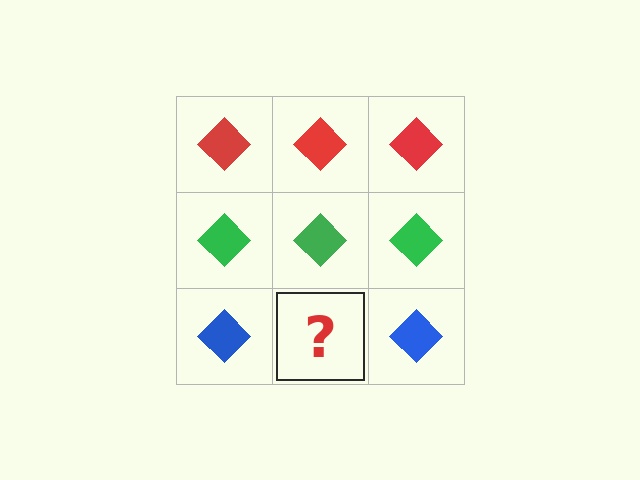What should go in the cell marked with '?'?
The missing cell should contain a blue diamond.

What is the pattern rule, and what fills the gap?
The rule is that each row has a consistent color. The gap should be filled with a blue diamond.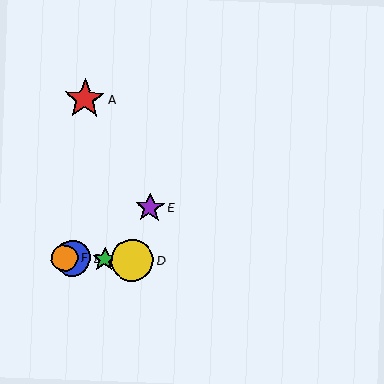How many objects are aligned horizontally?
4 objects (B, C, D, F) are aligned horizontally.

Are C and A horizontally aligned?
No, C is at y≈259 and A is at y≈99.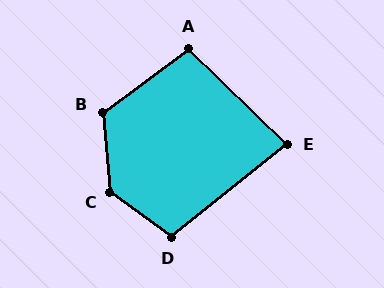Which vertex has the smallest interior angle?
E, at approximately 83 degrees.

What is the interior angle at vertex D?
Approximately 105 degrees (obtuse).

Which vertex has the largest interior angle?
C, at approximately 132 degrees.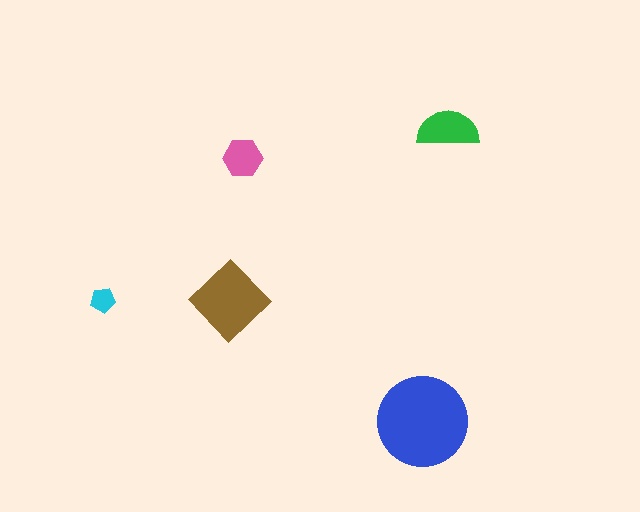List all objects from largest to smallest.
The blue circle, the brown diamond, the green semicircle, the pink hexagon, the cyan pentagon.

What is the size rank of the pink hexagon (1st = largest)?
4th.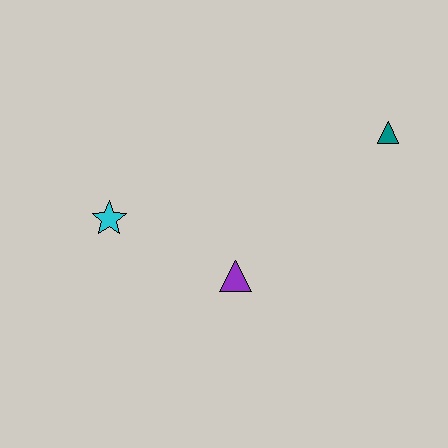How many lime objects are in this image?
There are no lime objects.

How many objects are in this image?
There are 3 objects.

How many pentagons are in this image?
There are no pentagons.